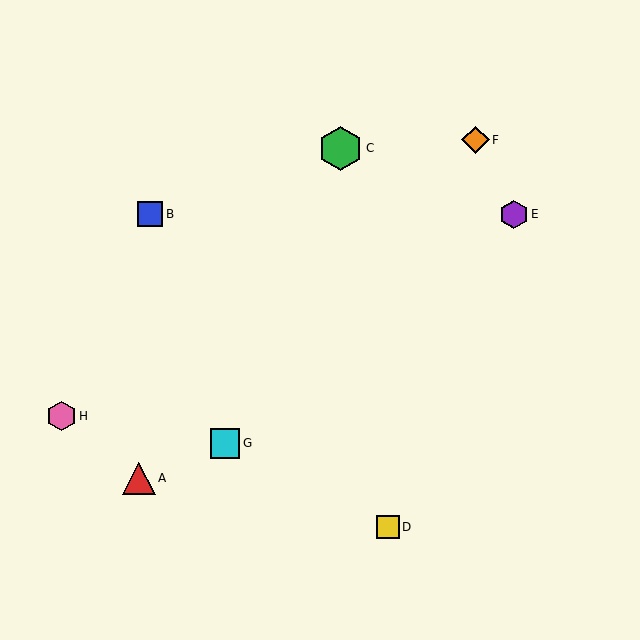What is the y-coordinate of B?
Object B is at y≈214.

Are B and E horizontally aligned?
Yes, both are at y≈214.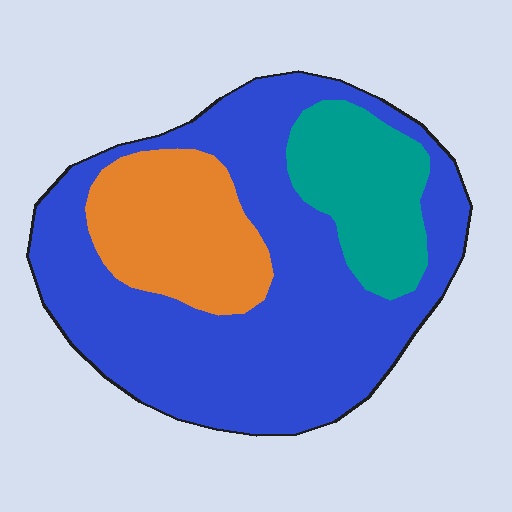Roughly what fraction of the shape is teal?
Teal covers around 15% of the shape.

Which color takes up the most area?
Blue, at roughly 65%.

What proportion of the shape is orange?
Orange covers around 20% of the shape.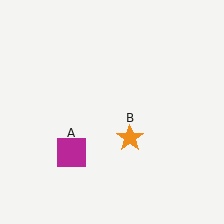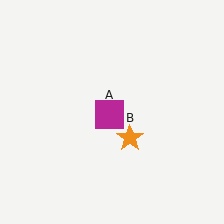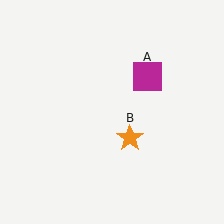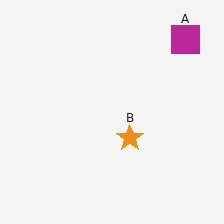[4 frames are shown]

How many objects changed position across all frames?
1 object changed position: magenta square (object A).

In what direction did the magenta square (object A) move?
The magenta square (object A) moved up and to the right.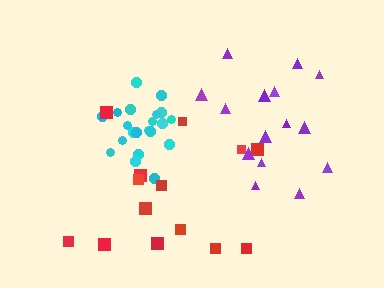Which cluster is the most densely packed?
Cyan.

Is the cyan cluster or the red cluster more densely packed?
Cyan.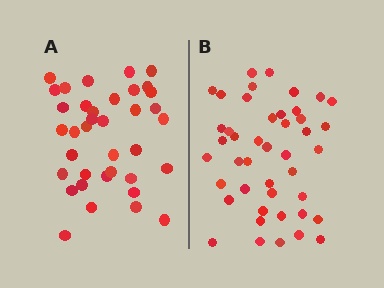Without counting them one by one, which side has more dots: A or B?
Region B (the right region) has more dots.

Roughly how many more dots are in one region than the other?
Region B has roughly 8 or so more dots than region A.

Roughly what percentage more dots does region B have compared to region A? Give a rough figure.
About 20% more.